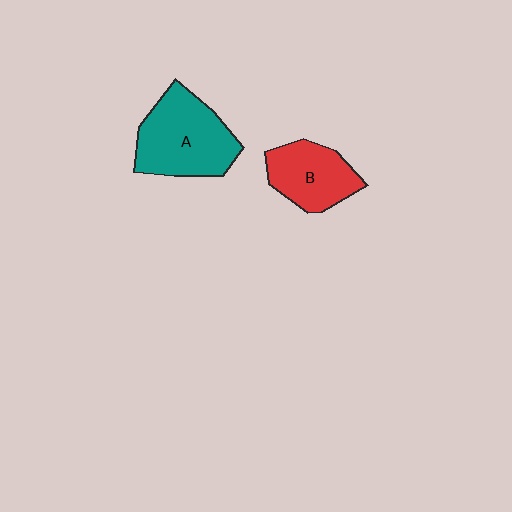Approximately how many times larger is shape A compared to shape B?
Approximately 1.4 times.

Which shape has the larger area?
Shape A (teal).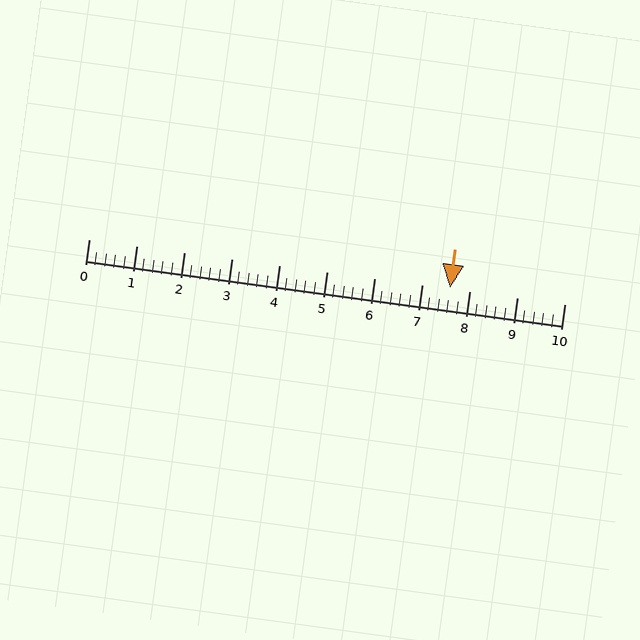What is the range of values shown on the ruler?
The ruler shows values from 0 to 10.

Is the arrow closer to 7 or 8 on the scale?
The arrow is closer to 8.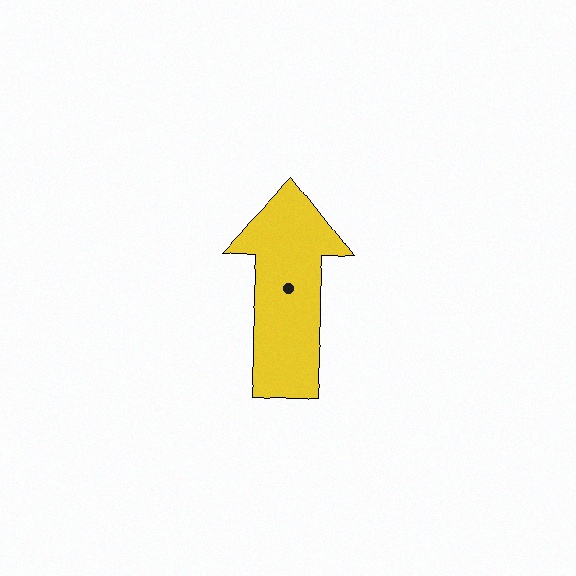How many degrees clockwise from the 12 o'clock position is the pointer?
Approximately 3 degrees.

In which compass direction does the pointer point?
North.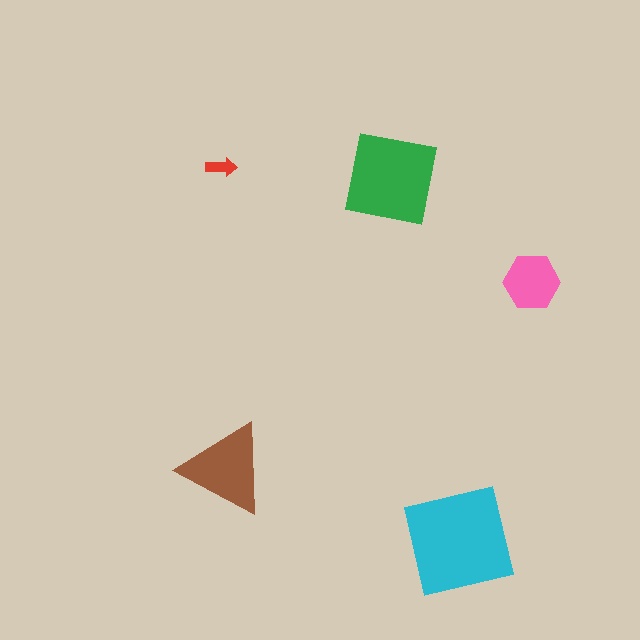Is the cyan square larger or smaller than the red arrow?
Larger.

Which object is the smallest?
The red arrow.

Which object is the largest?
The cyan square.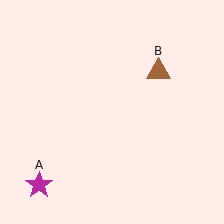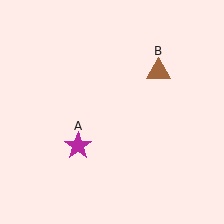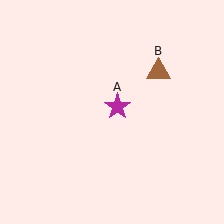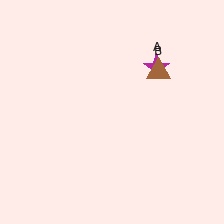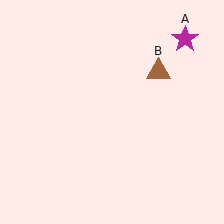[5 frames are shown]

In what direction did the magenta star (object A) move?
The magenta star (object A) moved up and to the right.